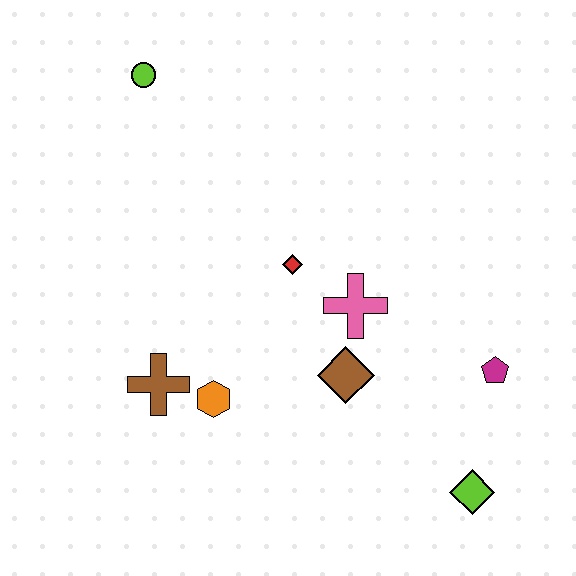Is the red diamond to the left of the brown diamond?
Yes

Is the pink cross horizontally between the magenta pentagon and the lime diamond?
No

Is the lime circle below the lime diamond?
No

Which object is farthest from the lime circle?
The lime diamond is farthest from the lime circle.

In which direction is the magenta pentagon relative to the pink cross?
The magenta pentagon is to the right of the pink cross.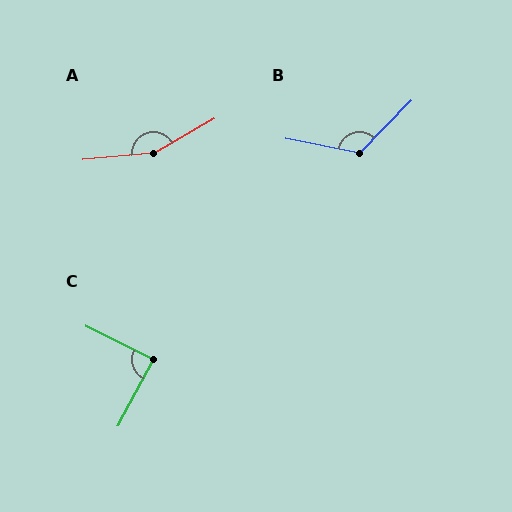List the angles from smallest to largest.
C (88°), B (123°), A (155°).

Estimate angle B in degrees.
Approximately 123 degrees.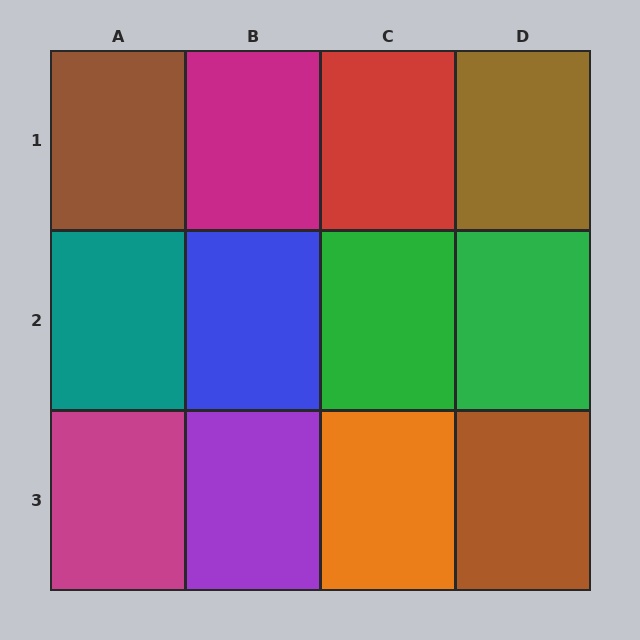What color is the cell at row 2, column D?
Green.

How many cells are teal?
1 cell is teal.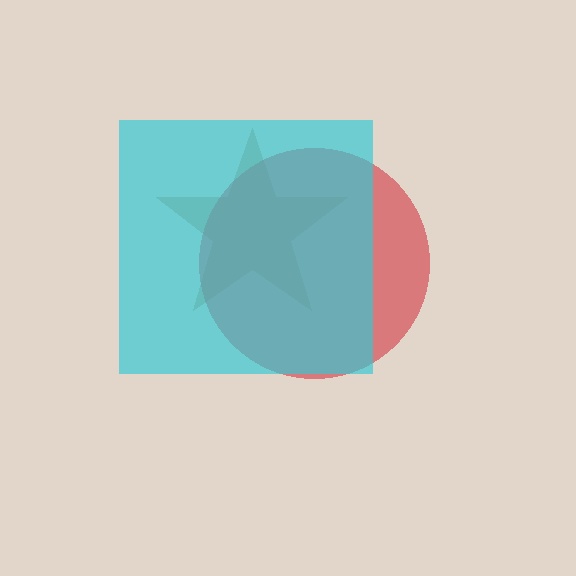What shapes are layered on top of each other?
The layered shapes are: a brown star, a red circle, a cyan square.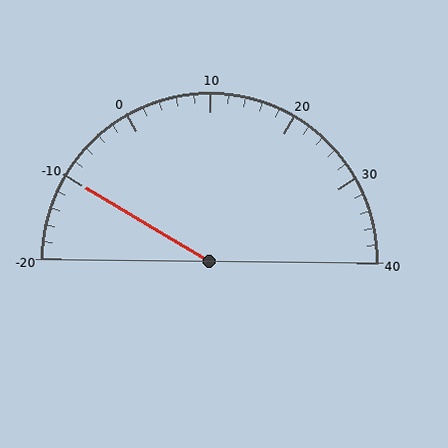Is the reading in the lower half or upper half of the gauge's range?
The reading is in the lower half of the range (-20 to 40).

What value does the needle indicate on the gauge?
The needle indicates approximately -10.